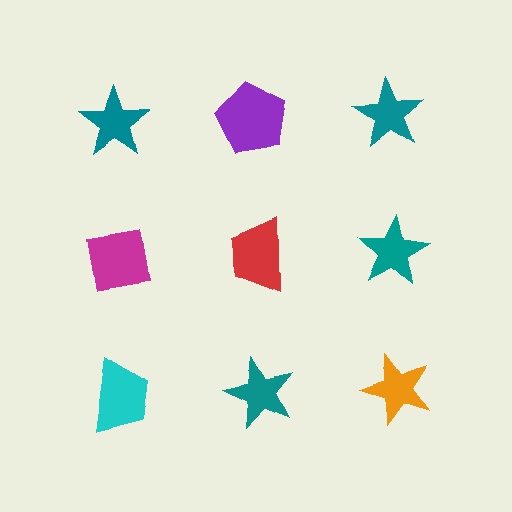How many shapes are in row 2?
3 shapes.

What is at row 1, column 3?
A teal star.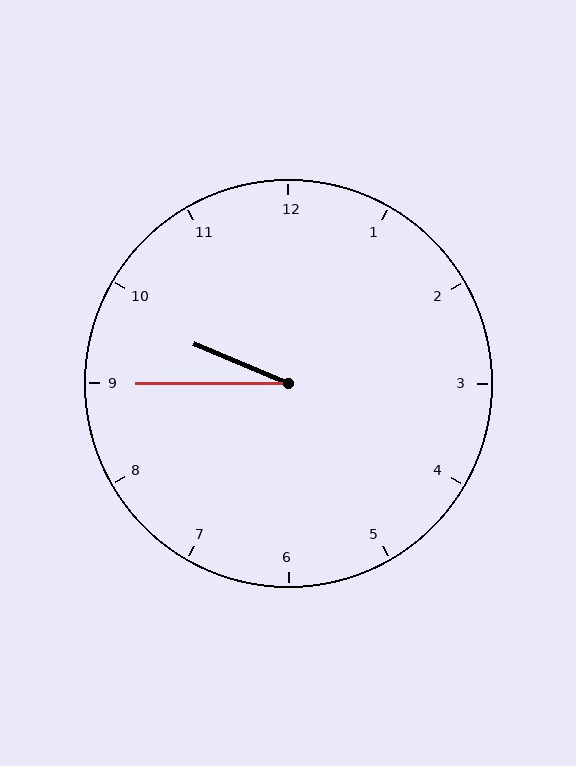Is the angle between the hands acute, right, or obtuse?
It is acute.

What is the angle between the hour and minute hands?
Approximately 22 degrees.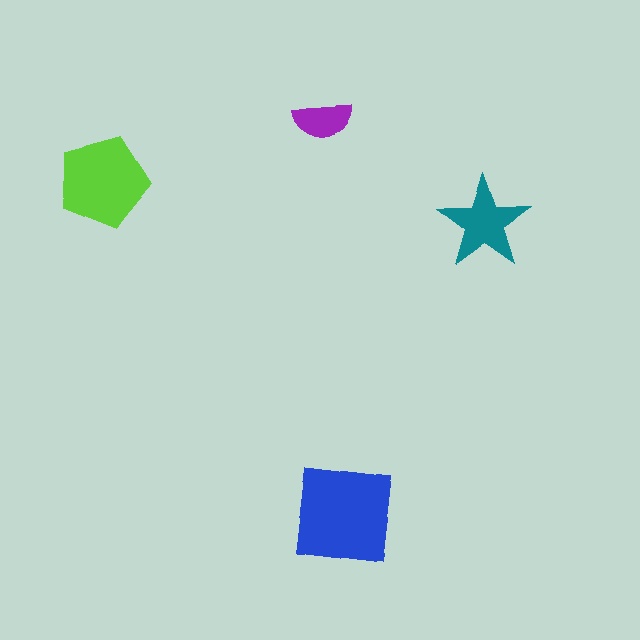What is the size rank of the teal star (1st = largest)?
3rd.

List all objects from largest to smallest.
The blue square, the lime pentagon, the teal star, the purple semicircle.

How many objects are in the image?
There are 4 objects in the image.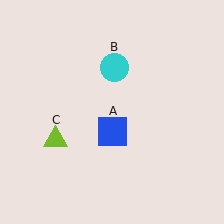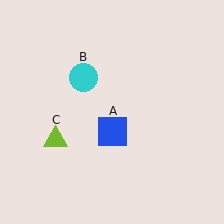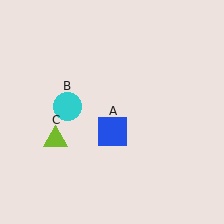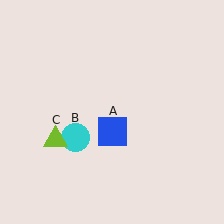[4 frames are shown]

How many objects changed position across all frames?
1 object changed position: cyan circle (object B).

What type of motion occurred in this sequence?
The cyan circle (object B) rotated counterclockwise around the center of the scene.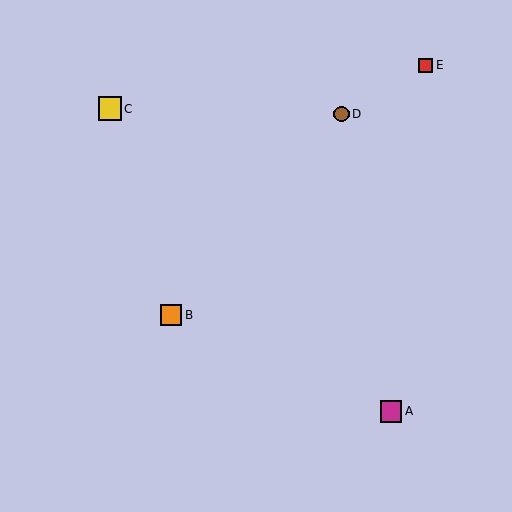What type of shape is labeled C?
Shape C is a yellow square.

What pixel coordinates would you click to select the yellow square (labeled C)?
Click at (110, 109) to select the yellow square C.